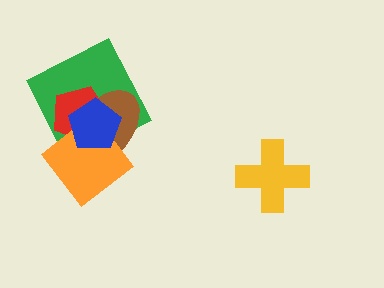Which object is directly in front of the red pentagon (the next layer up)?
The orange diamond is directly in front of the red pentagon.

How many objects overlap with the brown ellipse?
4 objects overlap with the brown ellipse.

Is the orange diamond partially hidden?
Yes, it is partially covered by another shape.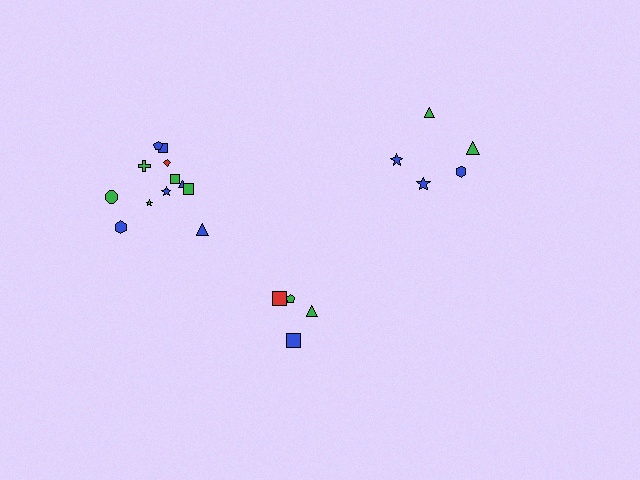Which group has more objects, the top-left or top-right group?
The top-left group.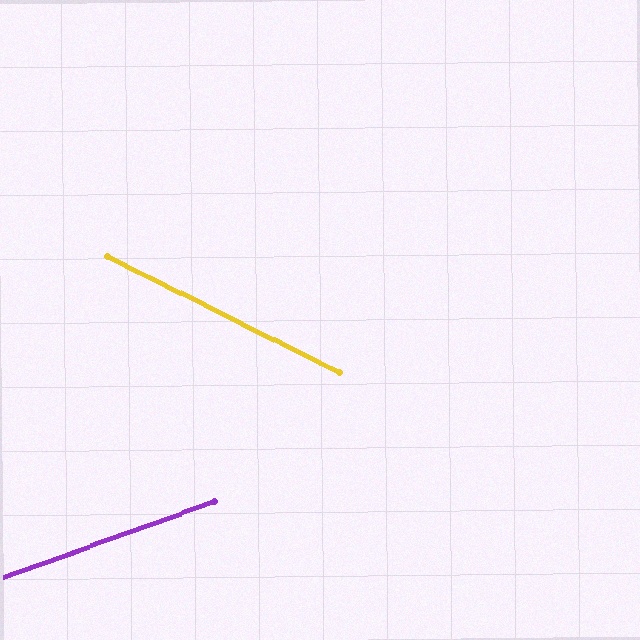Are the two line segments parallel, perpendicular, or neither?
Neither parallel nor perpendicular — they differ by about 46°.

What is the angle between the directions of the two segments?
Approximately 46 degrees.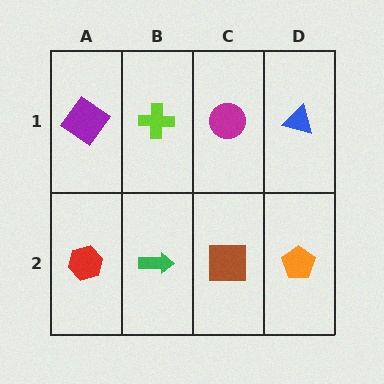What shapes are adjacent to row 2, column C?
A magenta circle (row 1, column C), a green arrow (row 2, column B), an orange pentagon (row 2, column D).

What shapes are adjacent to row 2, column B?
A lime cross (row 1, column B), a red hexagon (row 2, column A), a brown square (row 2, column C).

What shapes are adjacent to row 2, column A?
A purple diamond (row 1, column A), a green arrow (row 2, column B).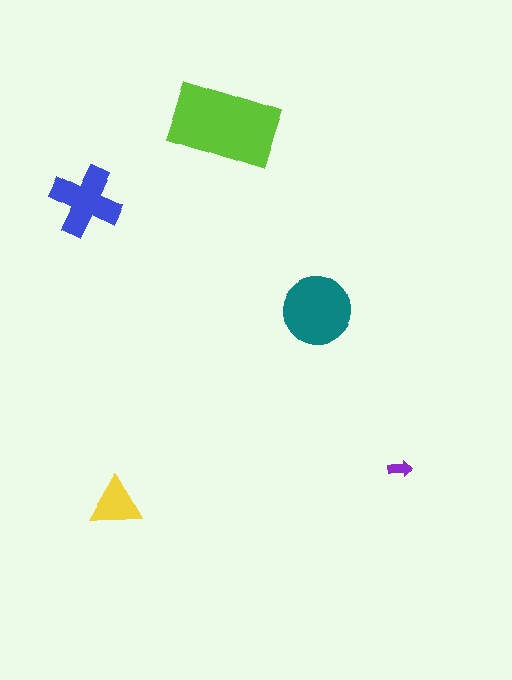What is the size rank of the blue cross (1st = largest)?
3rd.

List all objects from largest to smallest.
The lime rectangle, the teal circle, the blue cross, the yellow triangle, the purple arrow.